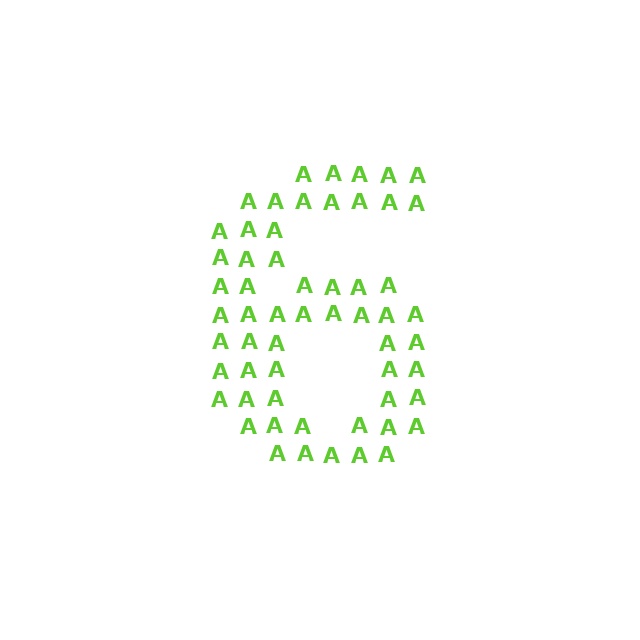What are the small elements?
The small elements are letter A's.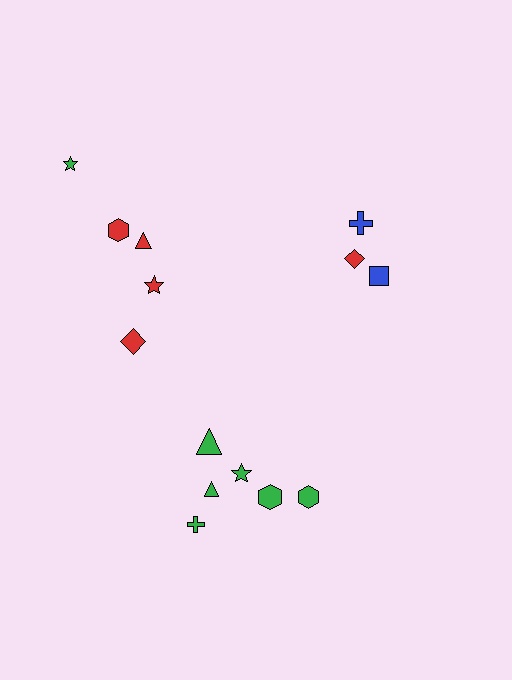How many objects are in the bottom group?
There are 6 objects.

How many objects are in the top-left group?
There are 5 objects.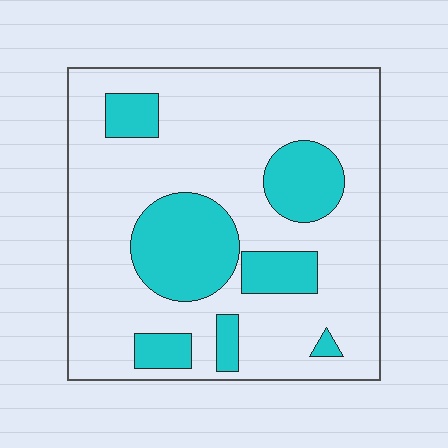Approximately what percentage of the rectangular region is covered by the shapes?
Approximately 25%.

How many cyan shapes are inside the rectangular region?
7.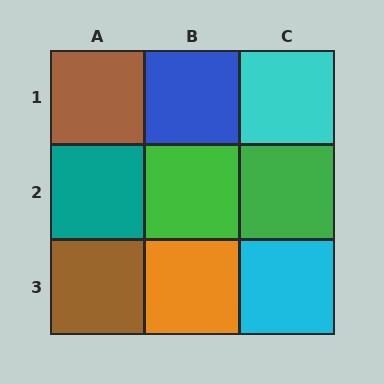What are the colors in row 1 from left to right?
Brown, blue, cyan.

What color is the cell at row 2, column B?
Green.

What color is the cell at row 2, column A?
Teal.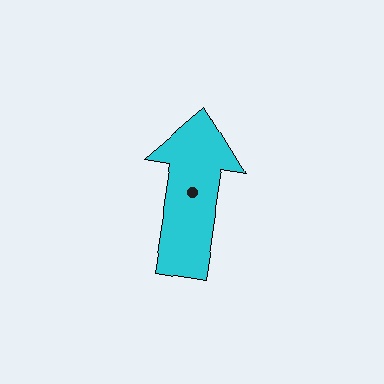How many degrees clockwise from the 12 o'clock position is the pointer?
Approximately 9 degrees.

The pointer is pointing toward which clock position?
Roughly 12 o'clock.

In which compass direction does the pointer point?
North.